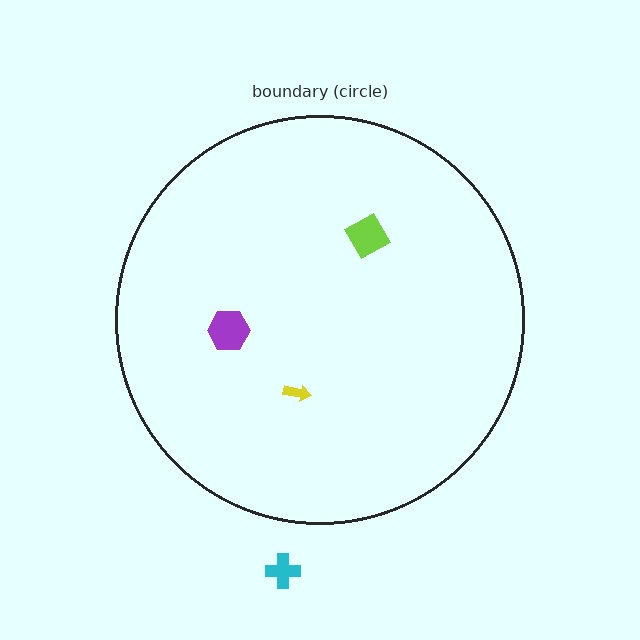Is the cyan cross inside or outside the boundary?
Outside.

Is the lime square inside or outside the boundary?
Inside.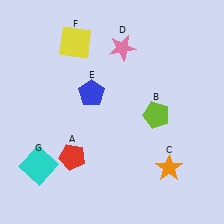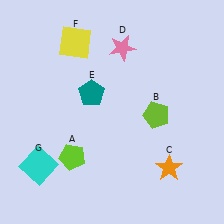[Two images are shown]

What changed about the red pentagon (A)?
In Image 1, A is red. In Image 2, it changed to lime.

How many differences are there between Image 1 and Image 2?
There are 2 differences between the two images.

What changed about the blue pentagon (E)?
In Image 1, E is blue. In Image 2, it changed to teal.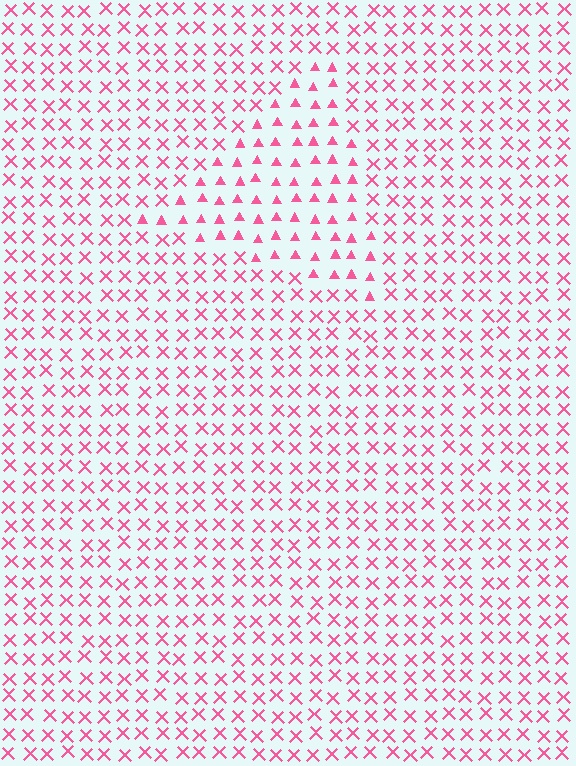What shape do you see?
I see a triangle.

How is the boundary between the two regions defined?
The boundary is defined by a change in element shape: triangles inside vs. X marks outside. All elements share the same color and spacing.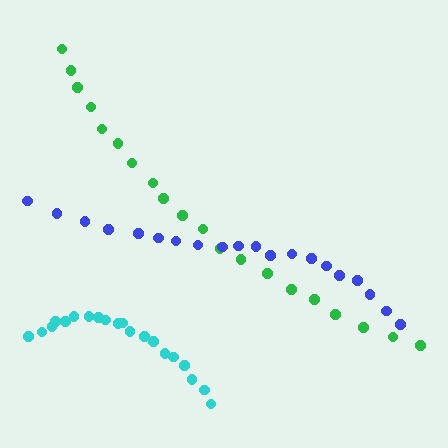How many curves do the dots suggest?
There are 3 distinct paths.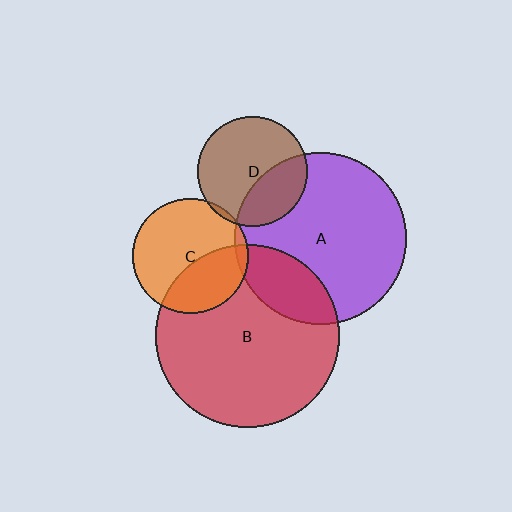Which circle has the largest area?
Circle B (red).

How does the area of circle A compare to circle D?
Approximately 2.5 times.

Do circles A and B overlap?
Yes.